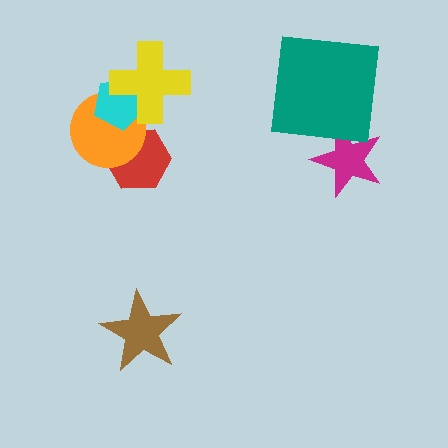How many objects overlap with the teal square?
1 object overlaps with the teal square.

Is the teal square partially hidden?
No, no other shape covers it.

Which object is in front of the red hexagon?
The orange circle is in front of the red hexagon.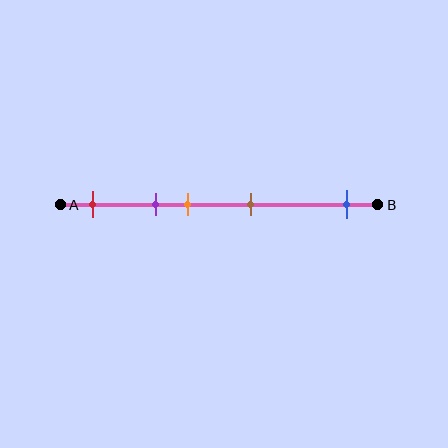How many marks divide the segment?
There are 5 marks dividing the segment.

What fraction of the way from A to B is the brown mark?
The brown mark is approximately 60% (0.6) of the way from A to B.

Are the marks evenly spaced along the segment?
No, the marks are not evenly spaced.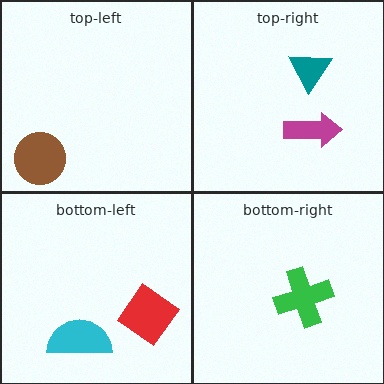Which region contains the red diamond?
The bottom-left region.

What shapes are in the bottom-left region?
The cyan semicircle, the red diamond.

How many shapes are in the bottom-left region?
2.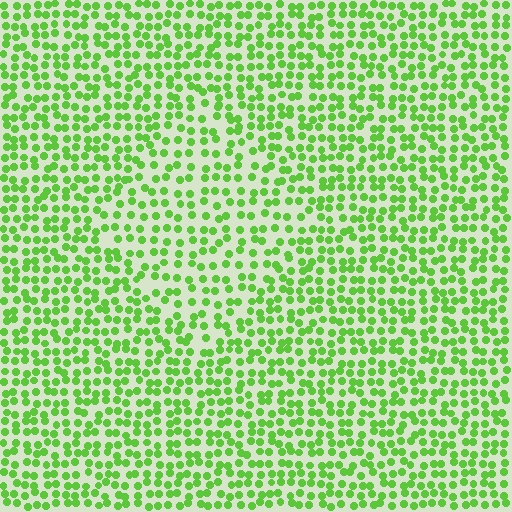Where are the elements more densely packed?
The elements are more densely packed outside the diamond boundary.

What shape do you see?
I see a diamond.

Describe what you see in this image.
The image contains small lime elements arranged at two different densities. A diamond-shaped region is visible where the elements are less densely packed than the surrounding area.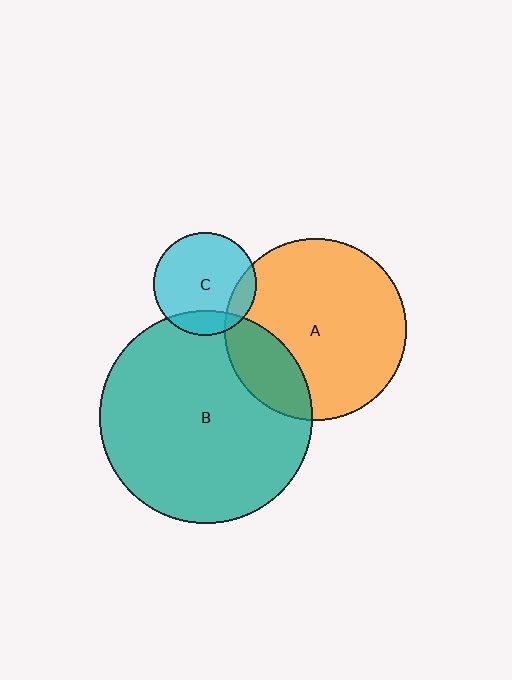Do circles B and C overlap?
Yes.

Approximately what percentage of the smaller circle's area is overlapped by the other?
Approximately 15%.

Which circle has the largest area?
Circle B (teal).